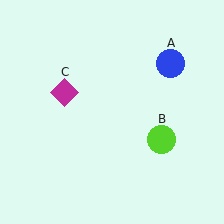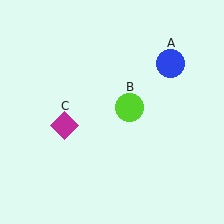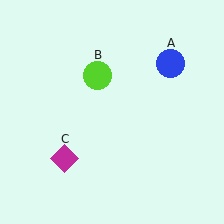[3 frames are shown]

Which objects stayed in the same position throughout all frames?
Blue circle (object A) remained stationary.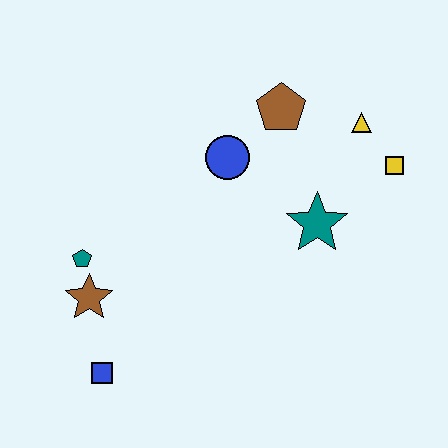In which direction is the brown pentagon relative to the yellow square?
The brown pentagon is to the left of the yellow square.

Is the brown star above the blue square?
Yes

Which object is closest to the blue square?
The brown star is closest to the blue square.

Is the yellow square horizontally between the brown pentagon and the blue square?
No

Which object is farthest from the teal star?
The blue square is farthest from the teal star.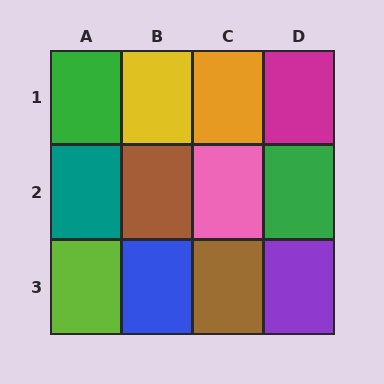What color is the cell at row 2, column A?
Teal.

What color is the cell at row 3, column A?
Lime.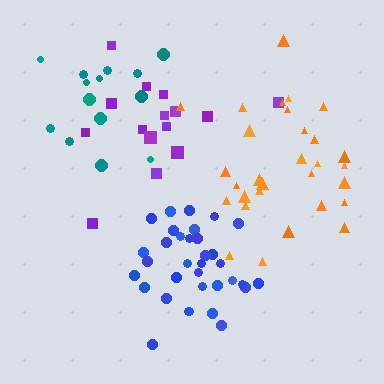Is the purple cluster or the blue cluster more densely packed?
Blue.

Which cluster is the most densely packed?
Blue.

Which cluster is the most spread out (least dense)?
Purple.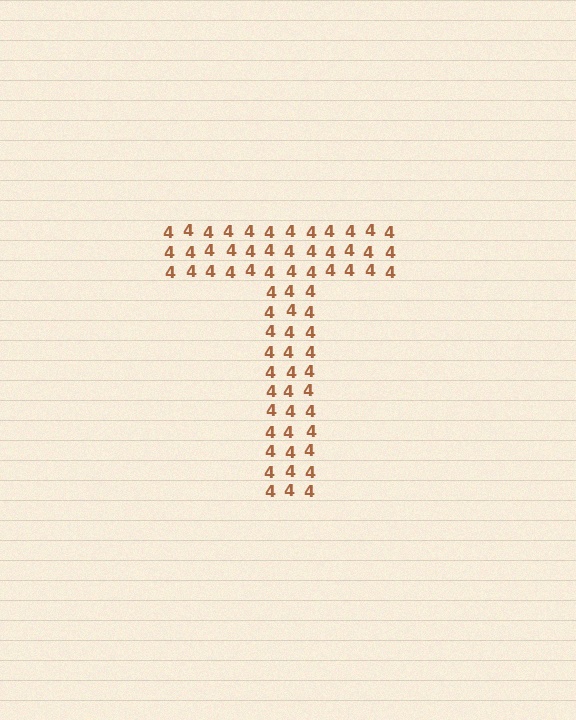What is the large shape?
The large shape is the letter T.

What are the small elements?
The small elements are digit 4's.